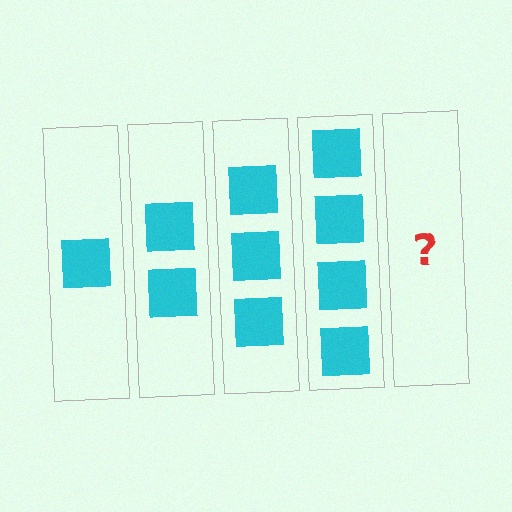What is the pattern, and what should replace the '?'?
The pattern is that each step adds one more square. The '?' should be 5 squares.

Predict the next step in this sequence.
The next step is 5 squares.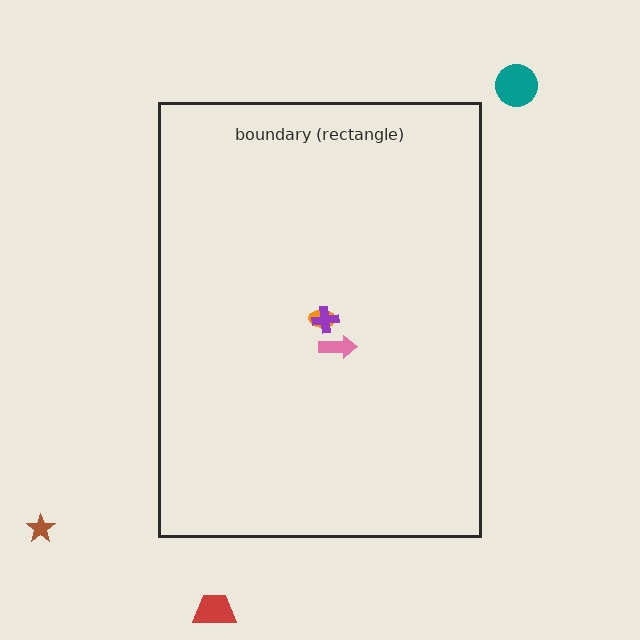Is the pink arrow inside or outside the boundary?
Inside.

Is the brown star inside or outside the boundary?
Outside.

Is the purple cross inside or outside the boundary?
Inside.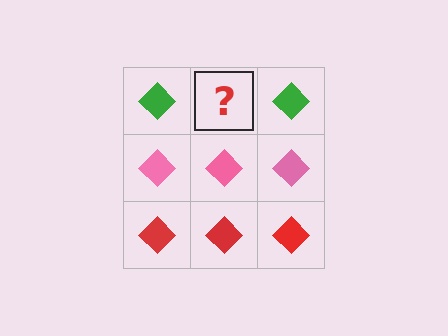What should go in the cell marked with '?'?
The missing cell should contain a green diamond.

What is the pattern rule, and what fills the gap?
The rule is that each row has a consistent color. The gap should be filled with a green diamond.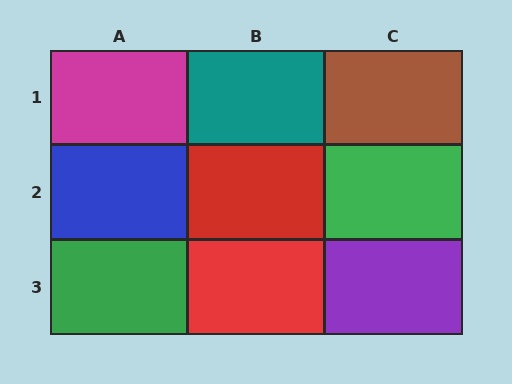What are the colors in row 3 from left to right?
Green, red, purple.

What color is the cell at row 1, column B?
Teal.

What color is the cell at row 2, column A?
Blue.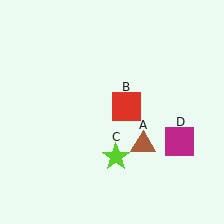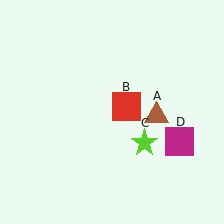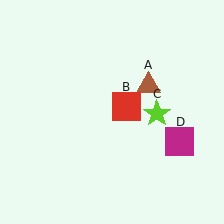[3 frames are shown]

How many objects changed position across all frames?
2 objects changed position: brown triangle (object A), lime star (object C).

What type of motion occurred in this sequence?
The brown triangle (object A), lime star (object C) rotated counterclockwise around the center of the scene.